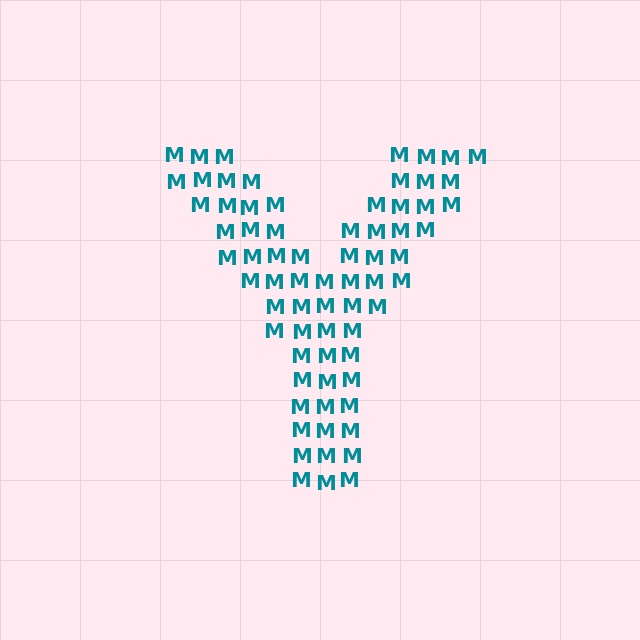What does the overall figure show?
The overall figure shows the letter Y.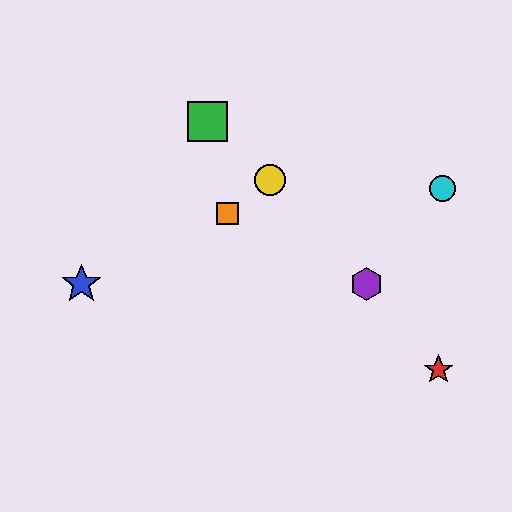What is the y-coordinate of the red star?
The red star is at y≈370.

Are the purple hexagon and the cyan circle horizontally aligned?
No, the purple hexagon is at y≈284 and the cyan circle is at y≈188.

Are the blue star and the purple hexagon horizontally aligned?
Yes, both are at y≈284.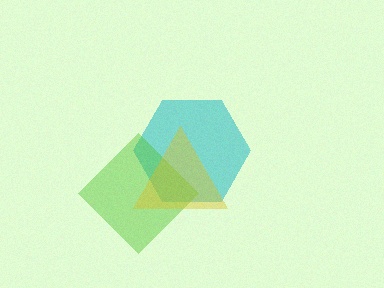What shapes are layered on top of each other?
The layered shapes are: a cyan hexagon, a lime diamond, a yellow triangle.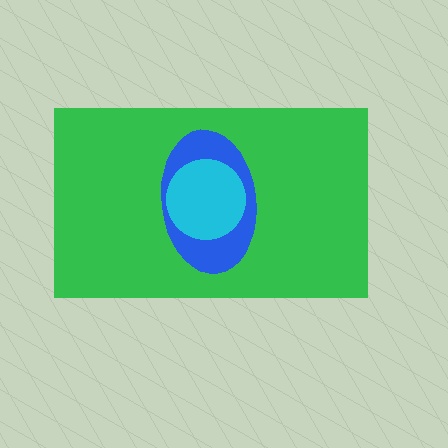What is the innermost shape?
The cyan circle.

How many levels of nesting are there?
3.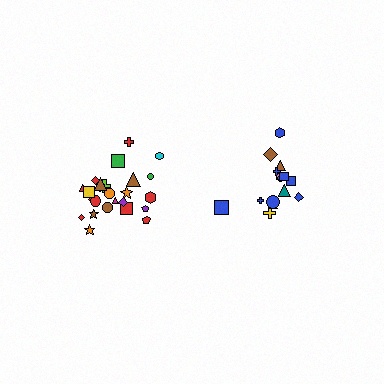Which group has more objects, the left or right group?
The left group.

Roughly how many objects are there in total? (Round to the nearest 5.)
Roughly 40 objects in total.